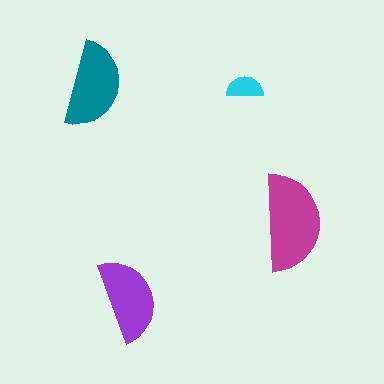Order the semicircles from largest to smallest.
the magenta one, the teal one, the purple one, the cyan one.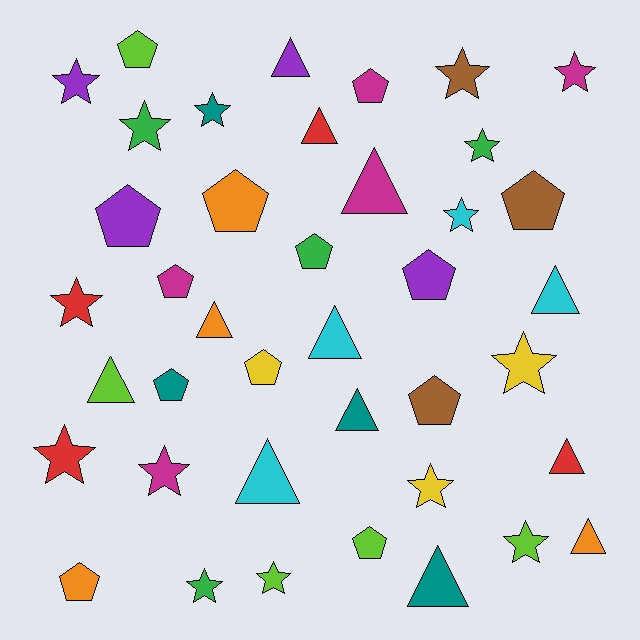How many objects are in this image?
There are 40 objects.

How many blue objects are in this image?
There are no blue objects.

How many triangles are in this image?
There are 12 triangles.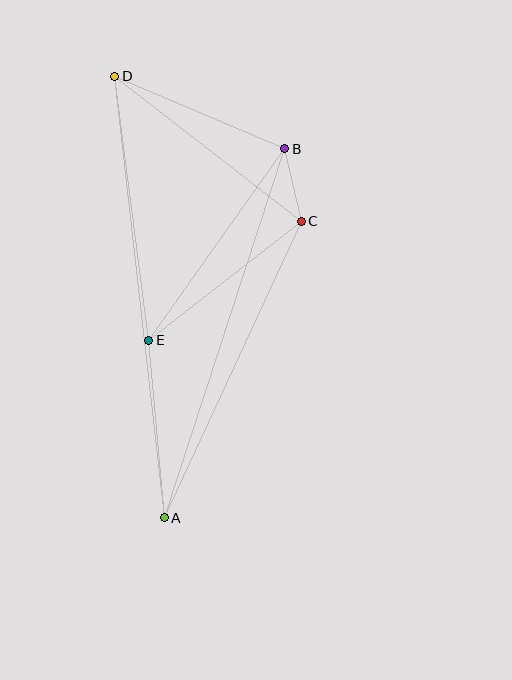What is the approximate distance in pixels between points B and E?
The distance between B and E is approximately 235 pixels.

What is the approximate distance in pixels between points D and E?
The distance between D and E is approximately 266 pixels.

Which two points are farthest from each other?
Points A and D are farthest from each other.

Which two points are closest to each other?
Points B and C are closest to each other.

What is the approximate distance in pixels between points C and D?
The distance between C and D is approximately 236 pixels.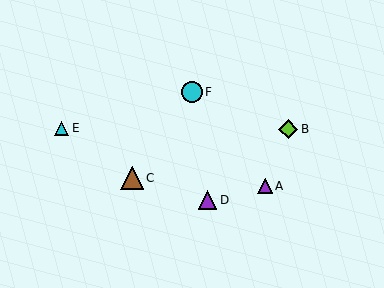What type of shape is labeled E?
Shape E is a cyan triangle.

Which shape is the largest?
The brown triangle (labeled C) is the largest.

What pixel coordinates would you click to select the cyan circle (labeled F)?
Click at (192, 92) to select the cyan circle F.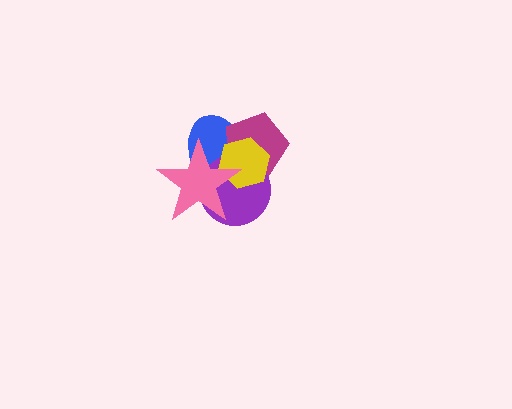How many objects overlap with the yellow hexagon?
4 objects overlap with the yellow hexagon.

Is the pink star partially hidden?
No, no other shape covers it.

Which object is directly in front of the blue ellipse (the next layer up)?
The magenta pentagon is directly in front of the blue ellipse.